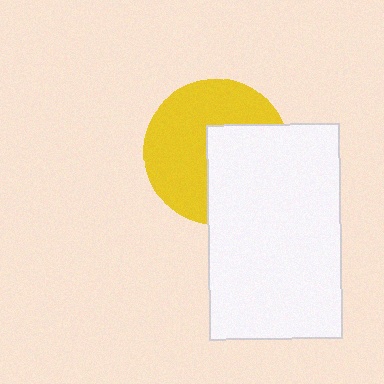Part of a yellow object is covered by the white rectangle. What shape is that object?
It is a circle.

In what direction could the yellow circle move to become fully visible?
The yellow circle could move left. That would shift it out from behind the white rectangle entirely.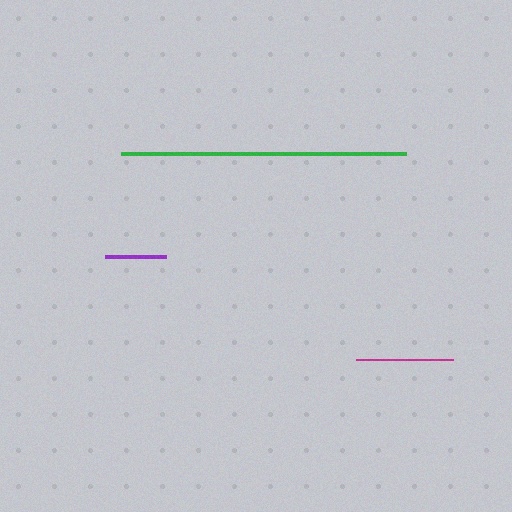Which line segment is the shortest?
The purple line is the shortest at approximately 61 pixels.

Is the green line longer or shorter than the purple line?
The green line is longer than the purple line.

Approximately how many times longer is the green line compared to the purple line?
The green line is approximately 4.7 times the length of the purple line.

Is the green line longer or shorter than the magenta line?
The green line is longer than the magenta line.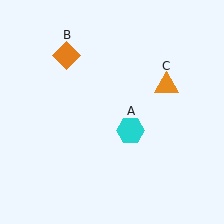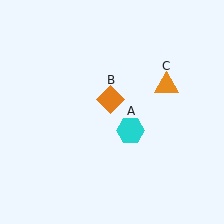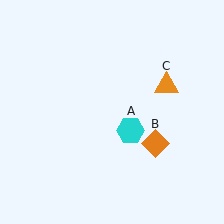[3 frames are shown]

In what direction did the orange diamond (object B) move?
The orange diamond (object B) moved down and to the right.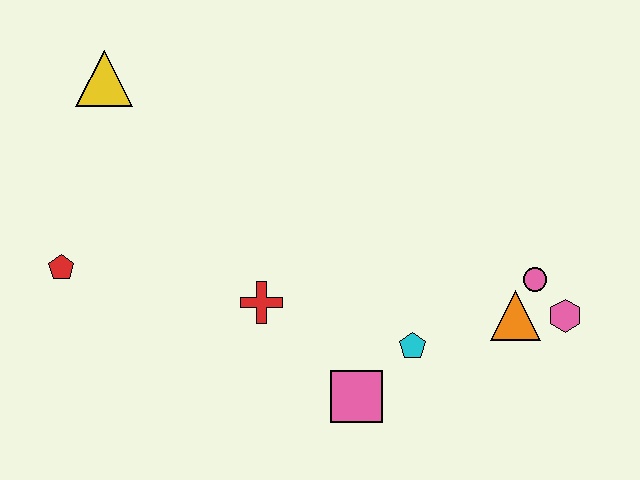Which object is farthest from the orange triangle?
The yellow triangle is farthest from the orange triangle.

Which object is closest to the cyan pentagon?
The pink square is closest to the cyan pentagon.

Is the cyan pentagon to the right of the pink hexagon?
No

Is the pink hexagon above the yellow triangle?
No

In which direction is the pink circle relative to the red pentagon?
The pink circle is to the right of the red pentagon.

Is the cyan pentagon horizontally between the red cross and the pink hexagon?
Yes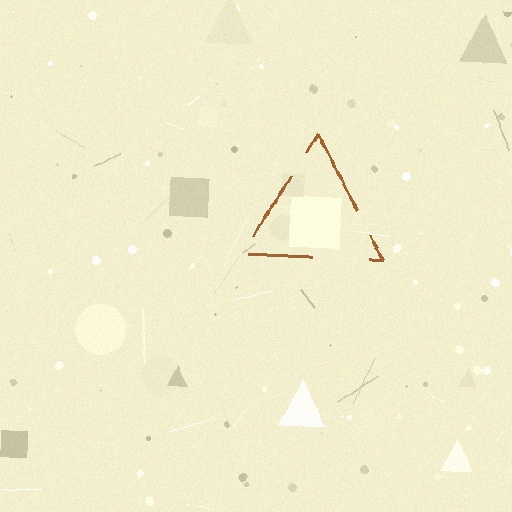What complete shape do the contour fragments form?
The contour fragments form a triangle.